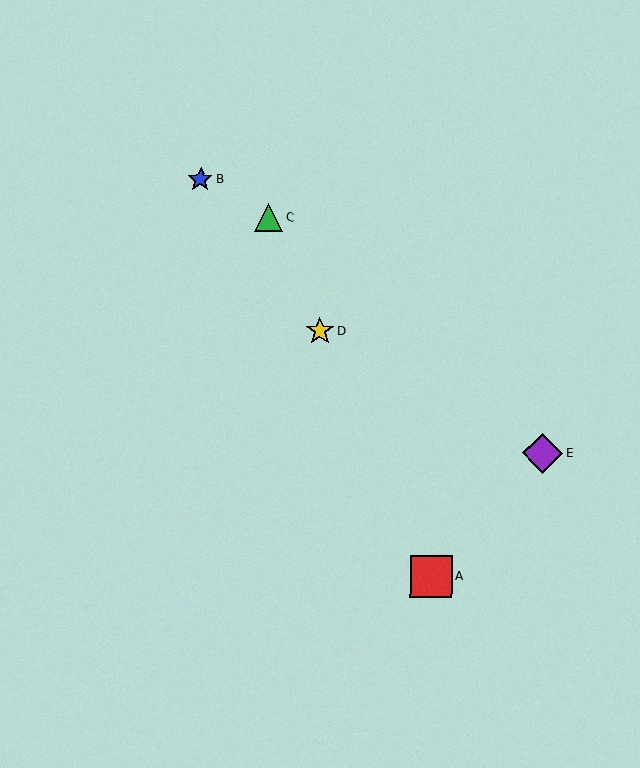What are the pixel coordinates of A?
Object A is at (431, 576).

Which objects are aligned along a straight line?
Objects A, C, D are aligned along a straight line.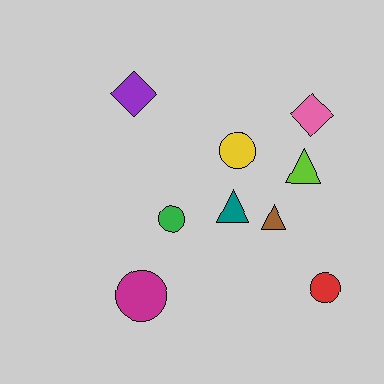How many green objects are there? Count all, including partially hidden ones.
There is 1 green object.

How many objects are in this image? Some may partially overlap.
There are 9 objects.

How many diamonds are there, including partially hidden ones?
There are 2 diamonds.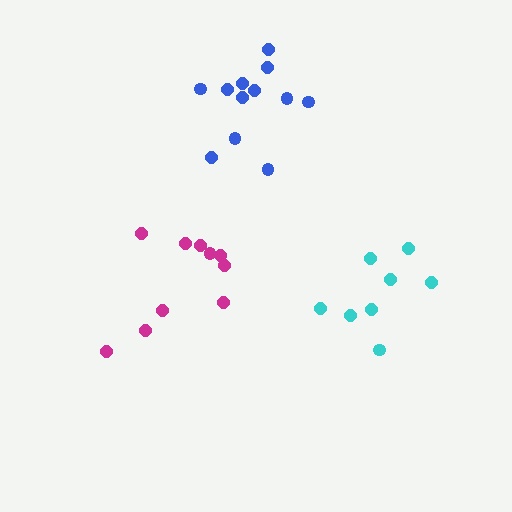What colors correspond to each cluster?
The clusters are colored: cyan, magenta, blue.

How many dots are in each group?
Group 1: 8 dots, Group 2: 10 dots, Group 3: 12 dots (30 total).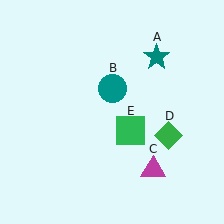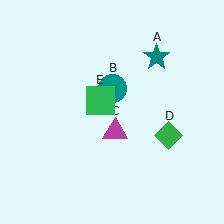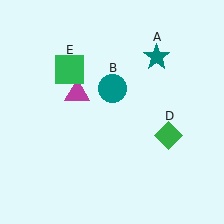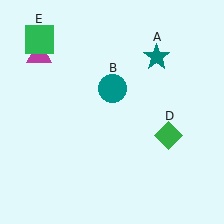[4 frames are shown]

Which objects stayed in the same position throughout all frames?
Teal star (object A) and teal circle (object B) and green diamond (object D) remained stationary.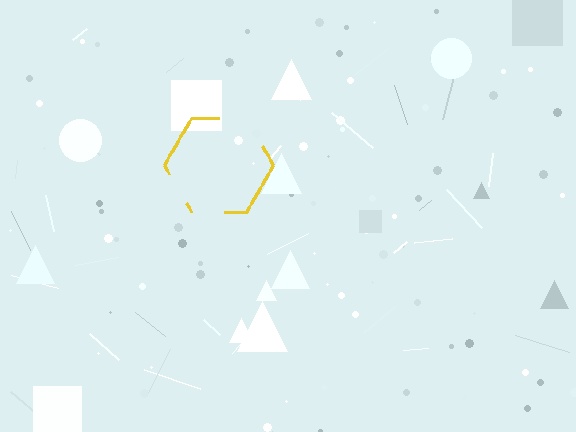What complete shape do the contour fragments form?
The contour fragments form a hexagon.